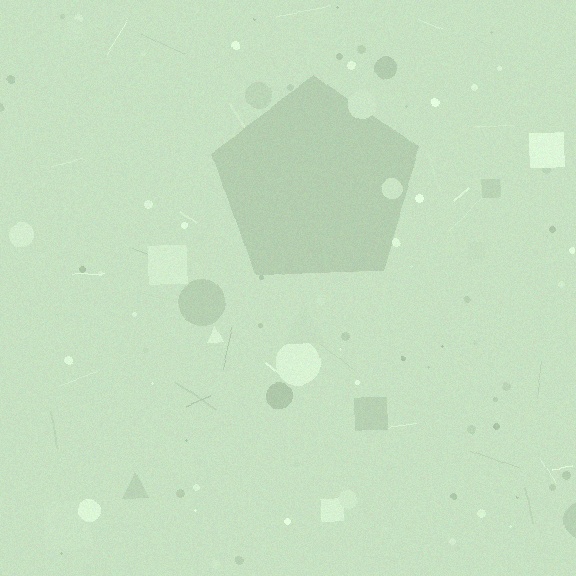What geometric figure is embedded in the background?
A pentagon is embedded in the background.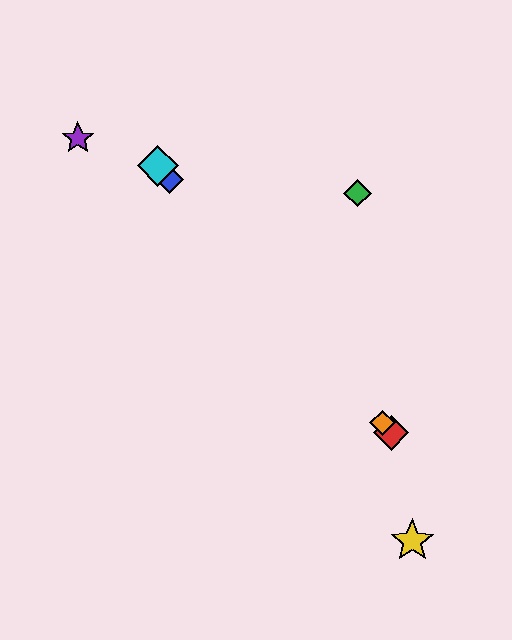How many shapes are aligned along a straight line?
4 shapes (the red diamond, the blue diamond, the orange diamond, the cyan diamond) are aligned along a straight line.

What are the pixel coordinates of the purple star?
The purple star is at (78, 138).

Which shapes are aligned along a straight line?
The red diamond, the blue diamond, the orange diamond, the cyan diamond are aligned along a straight line.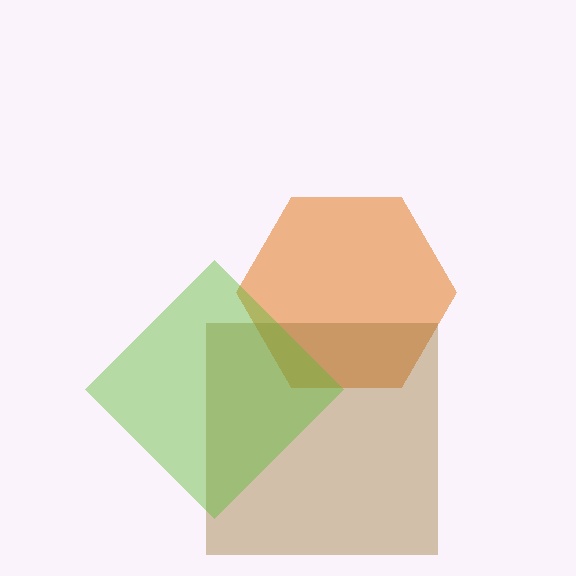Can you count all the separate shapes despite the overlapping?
Yes, there are 3 separate shapes.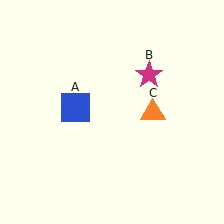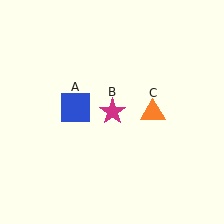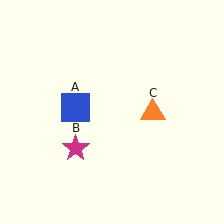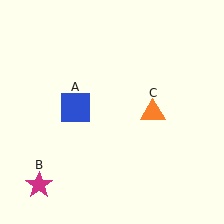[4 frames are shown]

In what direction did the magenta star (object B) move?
The magenta star (object B) moved down and to the left.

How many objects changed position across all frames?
1 object changed position: magenta star (object B).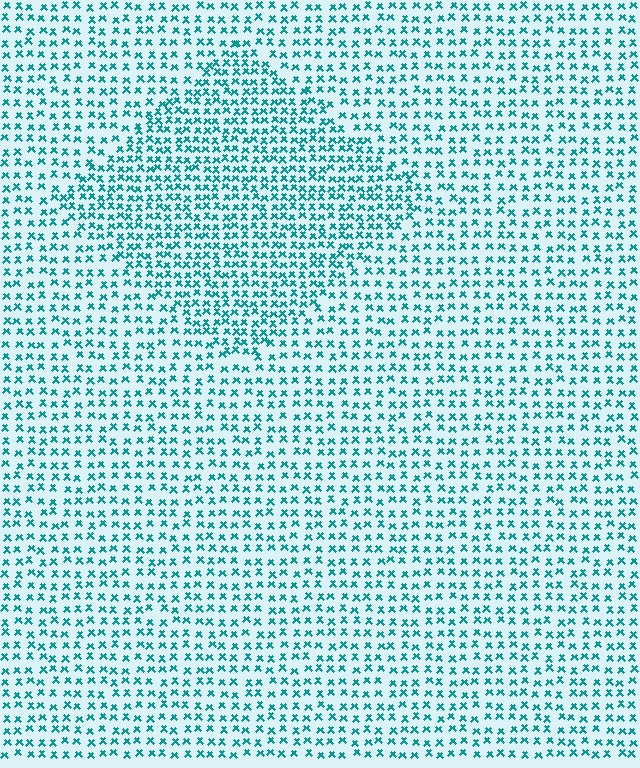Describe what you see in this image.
The image contains small teal elements arranged at two different densities. A diamond-shaped region is visible where the elements are more densely packed than the surrounding area.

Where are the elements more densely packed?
The elements are more densely packed inside the diamond boundary.